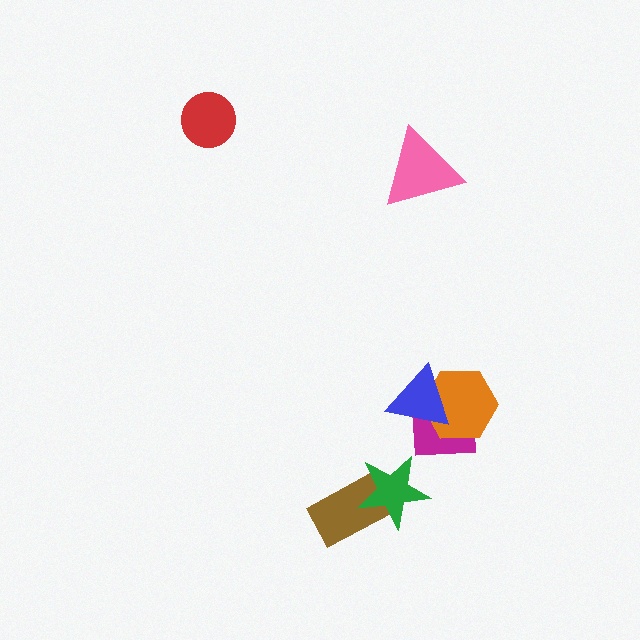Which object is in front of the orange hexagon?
The blue triangle is in front of the orange hexagon.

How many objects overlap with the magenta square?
2 objects overlap with the magenta square.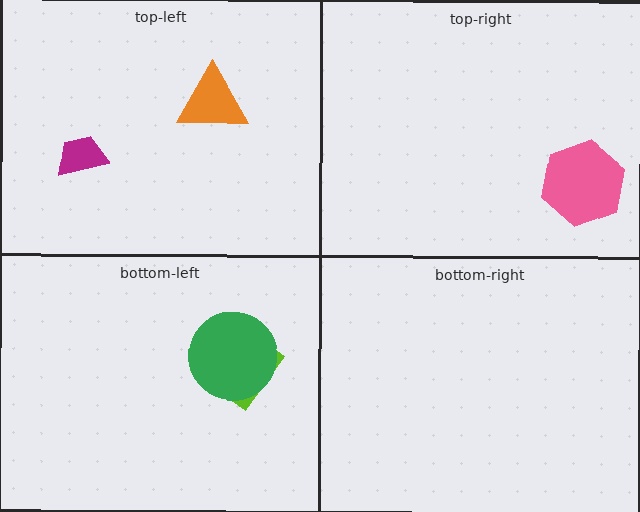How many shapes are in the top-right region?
1.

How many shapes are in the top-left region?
2.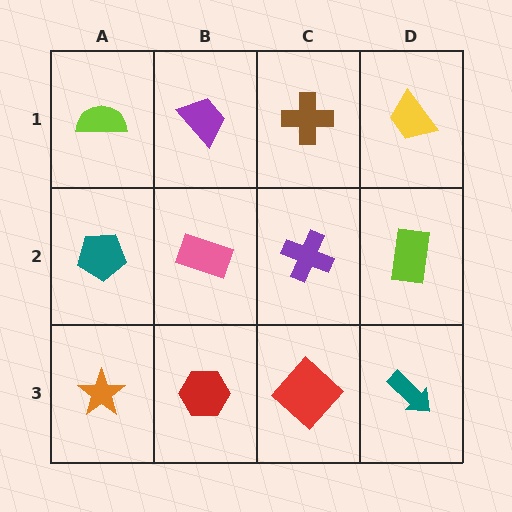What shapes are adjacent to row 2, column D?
A yellow trapezoid (row 1, column D), a teal arrow (row 3, column D), a purple cross (row 2, column C).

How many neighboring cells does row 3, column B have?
3.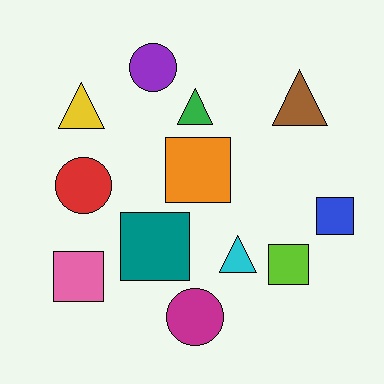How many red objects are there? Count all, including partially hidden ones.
There is 1 red object.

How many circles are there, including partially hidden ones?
There are 3 circles.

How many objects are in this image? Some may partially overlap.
There are 12 objects.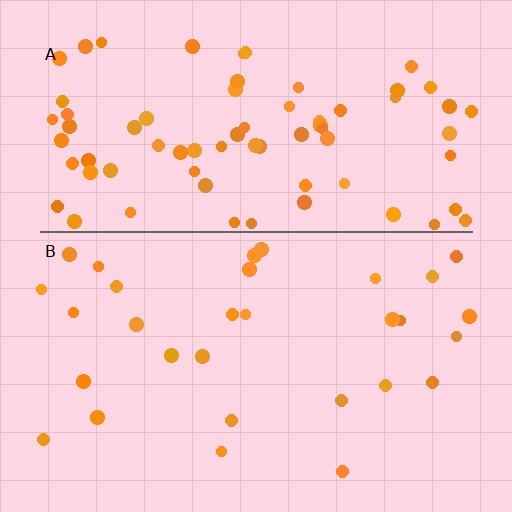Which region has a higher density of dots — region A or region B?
A (the top).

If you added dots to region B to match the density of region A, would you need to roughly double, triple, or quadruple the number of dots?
Approximately double.